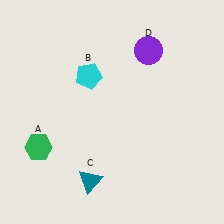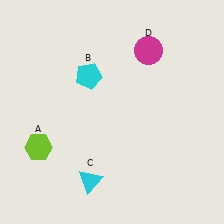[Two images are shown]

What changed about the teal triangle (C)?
In Image 1, C is teal. In Image 2, it changed to cyan.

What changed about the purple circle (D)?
In Image 1, D is purple. In Image 2, it changed to magenta.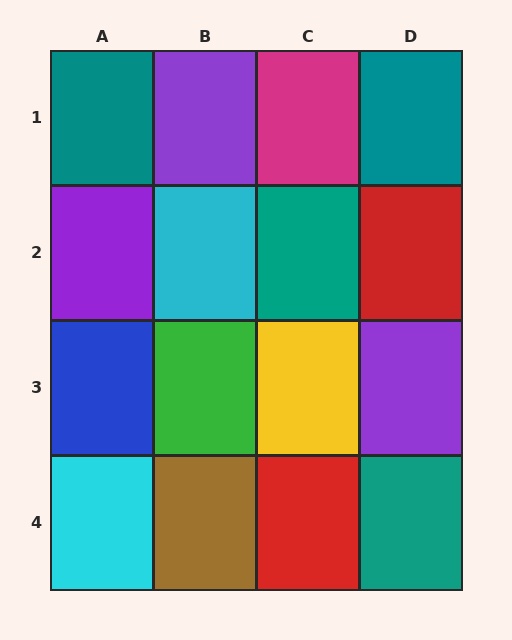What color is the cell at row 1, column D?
Teal.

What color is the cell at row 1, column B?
Purple.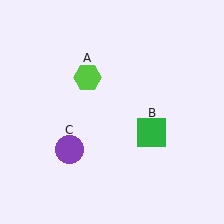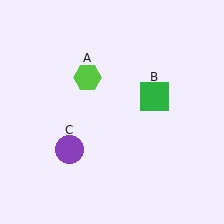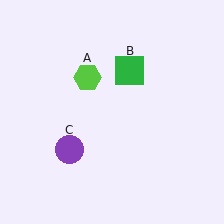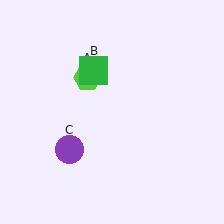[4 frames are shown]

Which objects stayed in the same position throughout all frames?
Lime hexagon (object A) and purple circle (object C) remained stationary.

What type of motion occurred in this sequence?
The green square (object B) rotated counterclockwise around the center of the scene.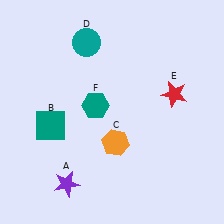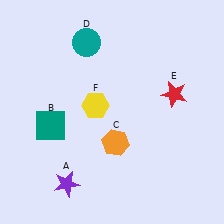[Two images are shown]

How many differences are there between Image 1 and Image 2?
There is 1 difference between the two images.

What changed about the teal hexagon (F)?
In Image 1, F is teal. In Image 2, it changed to yellow.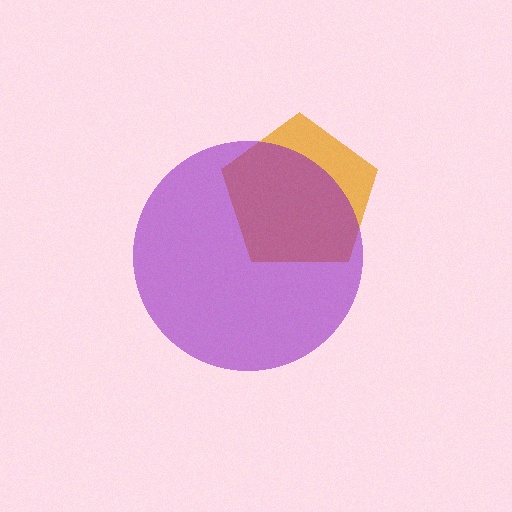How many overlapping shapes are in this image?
There are 2 overlapping shapes in the image.